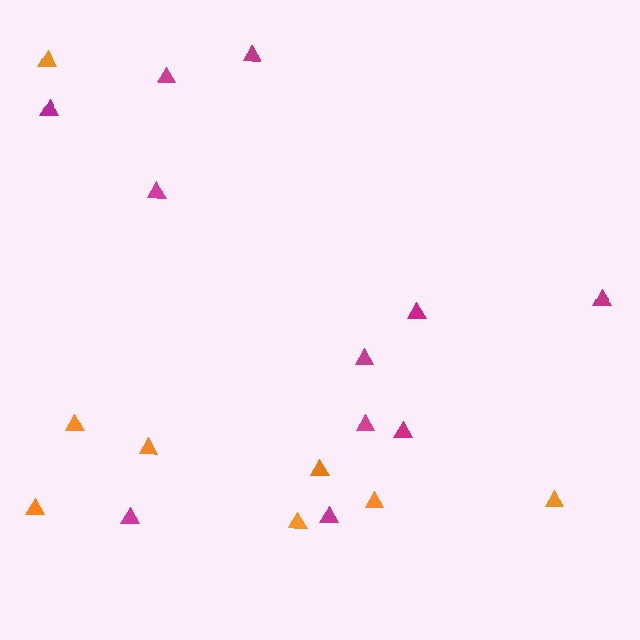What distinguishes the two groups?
There are 2 groups: one group of magenta triangles (11) and one group of orange triangles (8).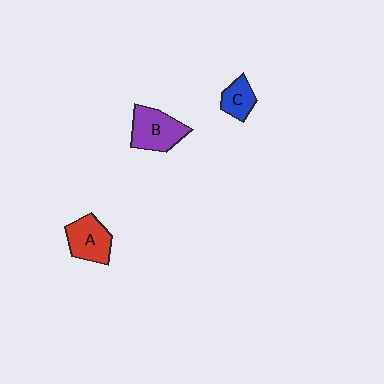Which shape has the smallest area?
Shape C (blue).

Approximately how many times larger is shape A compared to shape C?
Approximately 1.6 times.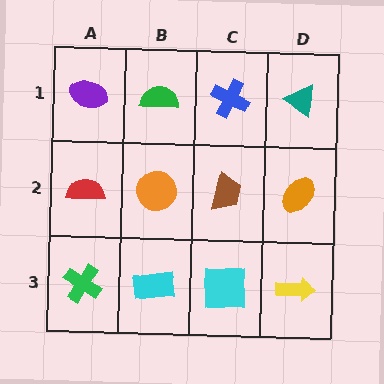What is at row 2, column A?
A red semicircle.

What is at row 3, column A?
A green cross.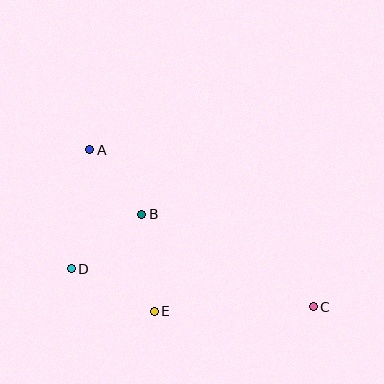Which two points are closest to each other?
Points A and B are closest to each other.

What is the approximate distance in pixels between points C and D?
The distance between C and D is approximately 245 pixels.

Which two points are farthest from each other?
Points A and C are farthest from each other.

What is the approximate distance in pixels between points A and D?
The distance between A and D is approximately 120 pixels.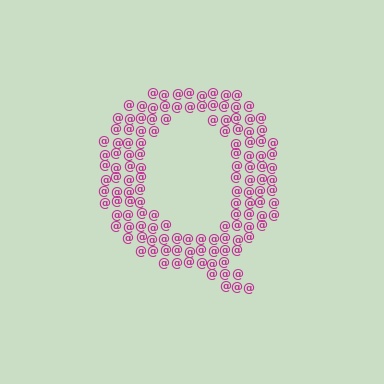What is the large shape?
The large shape is the letter Q.